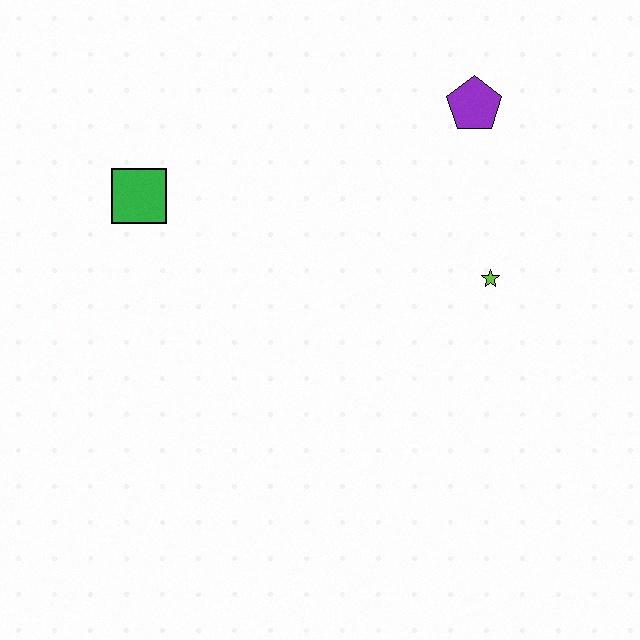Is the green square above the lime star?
Yes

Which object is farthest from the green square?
The lime star is farthest from the green square.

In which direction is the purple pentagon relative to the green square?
The purple pentagon is to the right of the green square.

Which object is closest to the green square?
The purple pentagon is closest to the green square.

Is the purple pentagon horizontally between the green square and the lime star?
Yes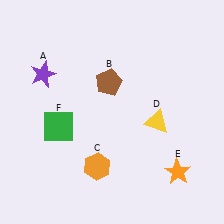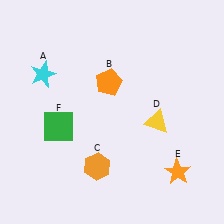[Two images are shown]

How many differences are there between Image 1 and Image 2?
There are 2 differences between the two images.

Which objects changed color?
A changed from purple to cyan. B changed from brown to orange.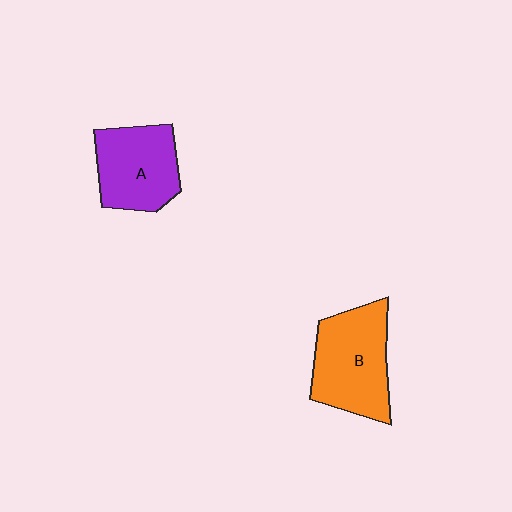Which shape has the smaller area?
Shape A (purple).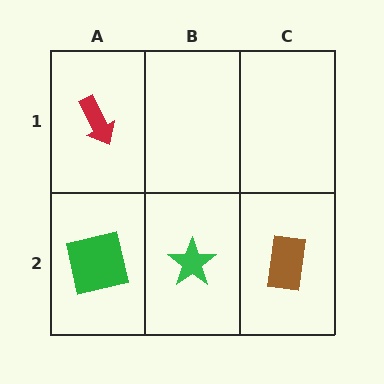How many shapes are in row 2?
3 shapes.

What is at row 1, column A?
A red arrow.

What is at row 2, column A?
A green square.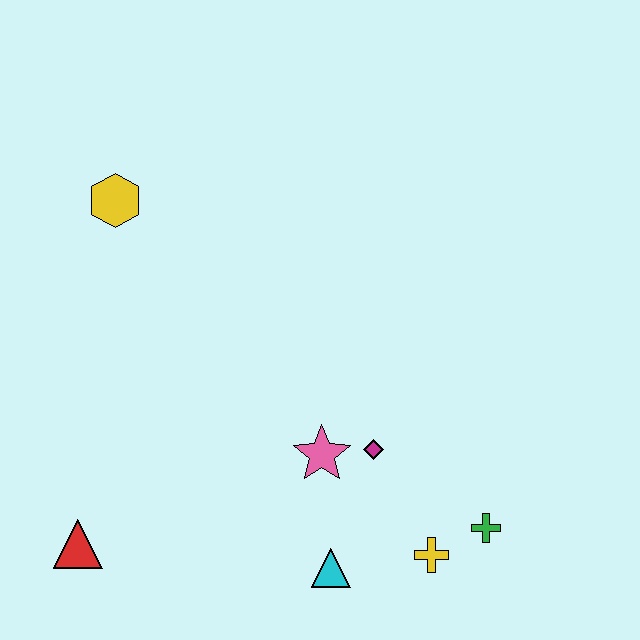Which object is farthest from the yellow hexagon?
The green cross is farthest from the yellow hexagon.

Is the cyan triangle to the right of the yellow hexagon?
Yes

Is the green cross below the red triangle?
No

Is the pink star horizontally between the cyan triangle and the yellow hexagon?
Yes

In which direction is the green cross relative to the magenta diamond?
The green cross is to the right of the magenta diamond.